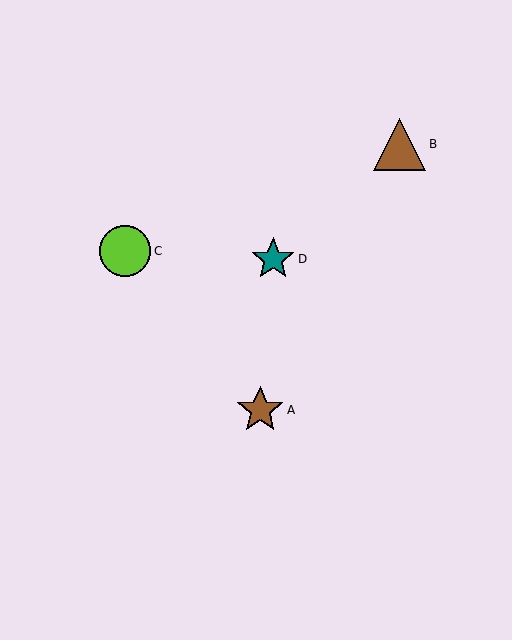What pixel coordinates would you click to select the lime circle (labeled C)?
Click at (125, 251) to select the lime circle C.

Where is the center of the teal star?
The center of the teal star is at (273, 259).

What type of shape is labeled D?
Shape D is a teal star.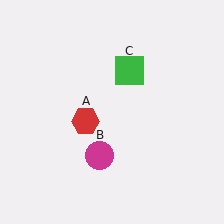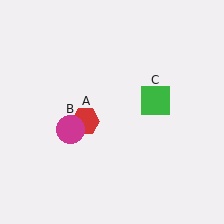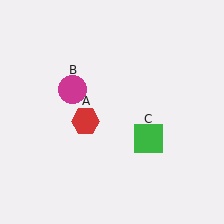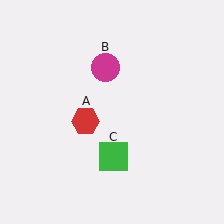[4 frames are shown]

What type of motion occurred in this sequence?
The magenta circle (object B), green square (object C) rotated clockwise around the center of the scene.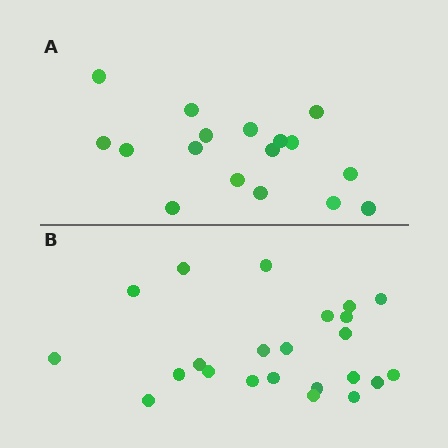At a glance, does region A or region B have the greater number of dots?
Region B (the bottom region) has more dots.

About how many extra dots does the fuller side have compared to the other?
Region B has about 6 more dots than region A.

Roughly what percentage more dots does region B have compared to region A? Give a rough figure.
About 35% more.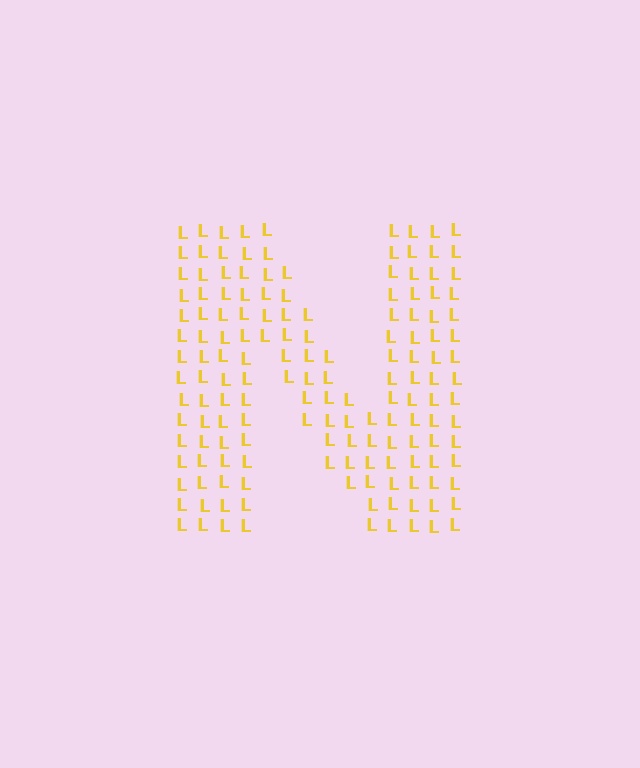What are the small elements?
The small elements are letter L's.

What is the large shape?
The large shape is the letter N.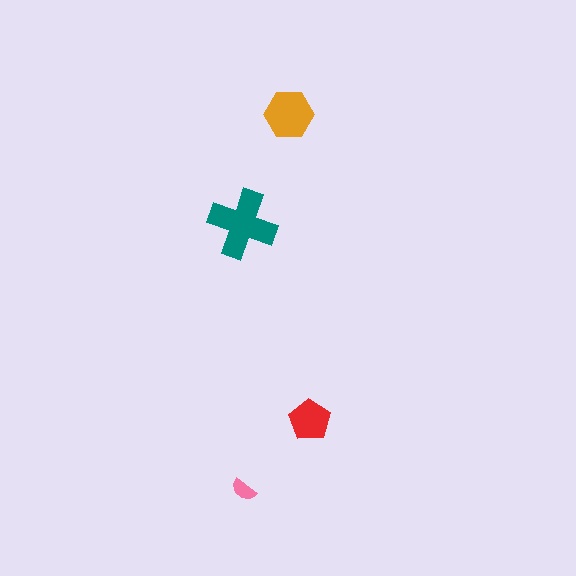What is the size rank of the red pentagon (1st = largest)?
3rd.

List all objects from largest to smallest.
The teal cross, the orange hexagon, the red pentagon, the pink semicircle.